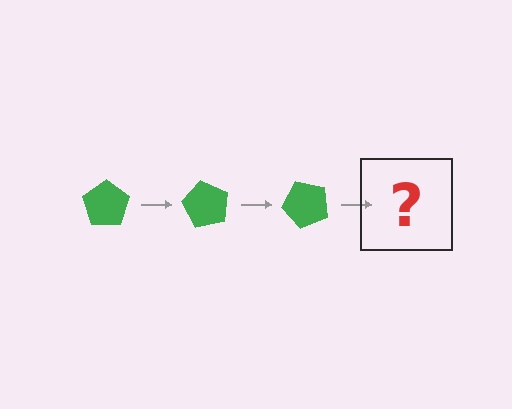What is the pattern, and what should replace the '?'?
The pattern is that the pentagon rotates 60 degrees each step. The '?' should be a green pentagon rotated 180 degrees.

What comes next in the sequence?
The next element should be a green pentagon rotated 180 degrees.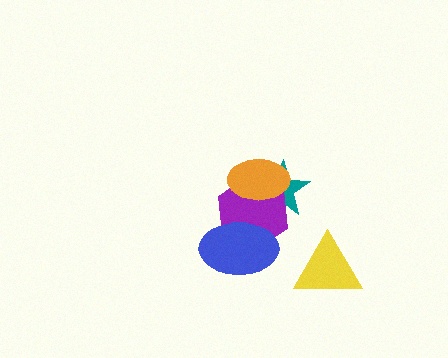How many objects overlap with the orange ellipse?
2 objects overlap with the orange ellipse.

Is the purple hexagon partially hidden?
Yes, it is partially covered by another shape.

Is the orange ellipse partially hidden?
No, no other shape covers it.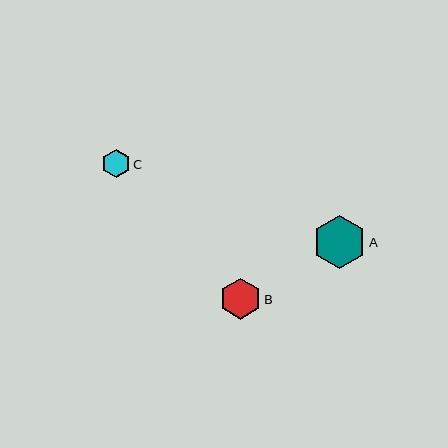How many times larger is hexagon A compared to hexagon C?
Hexagon A is approximately 1.9 times the size of hexagon C.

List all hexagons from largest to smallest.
From largest to smallest: A, B, C.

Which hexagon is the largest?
Hexagon A is the largest with a size of approximately 53 pixels.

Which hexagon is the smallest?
Hexagon C is the smallest with a size of approximately 28 pixels.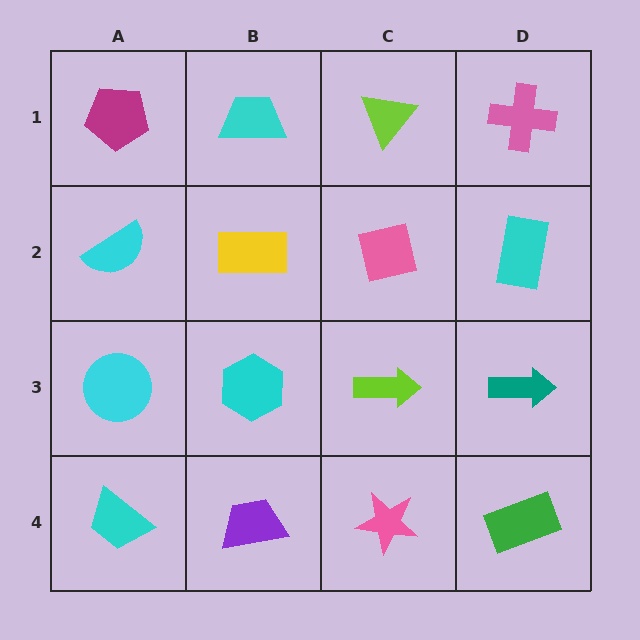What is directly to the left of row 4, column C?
A purple trapezoid.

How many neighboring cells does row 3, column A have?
3.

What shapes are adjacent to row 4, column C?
A lime arrow (row 3, column C), a purple trapezoid (row 4, column B), a green rectangle (row 4, column D).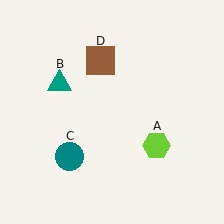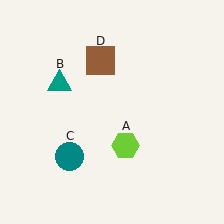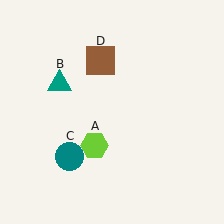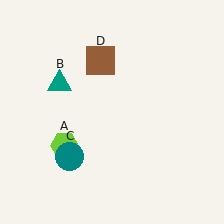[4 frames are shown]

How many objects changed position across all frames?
1 object changed position: lime hexagon (object A).